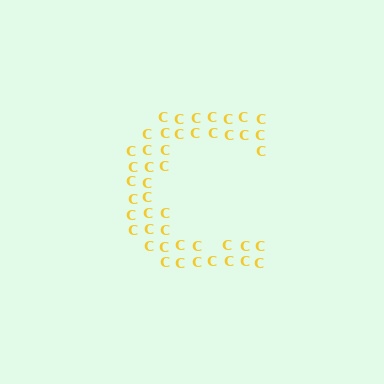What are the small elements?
The small elements are letter C's.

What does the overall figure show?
The overall figure shows the letter C.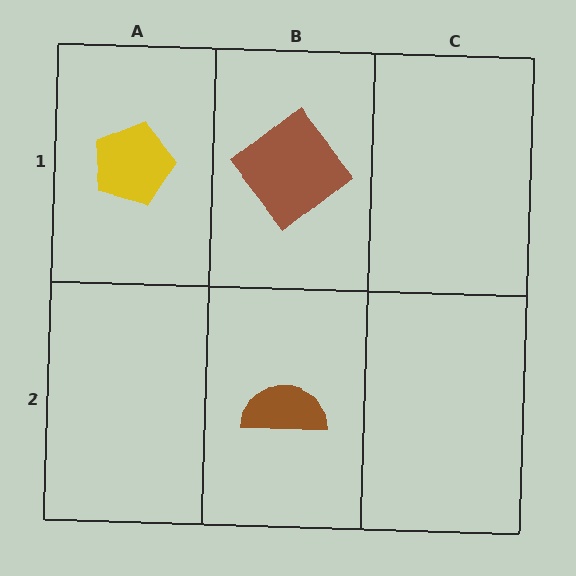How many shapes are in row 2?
1 shape.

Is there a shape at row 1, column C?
No, that cell is empty.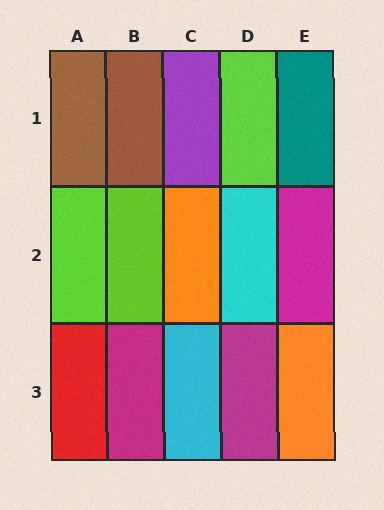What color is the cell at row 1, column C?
Purple.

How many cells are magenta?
3 cells are magenta.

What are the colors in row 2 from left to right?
Lime, lime, orange, cyan, magenta.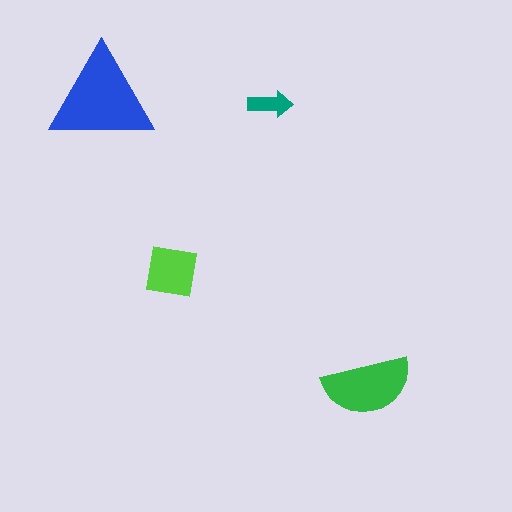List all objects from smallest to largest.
The teal arrow, the lime square, the green semicircle, the blue triangle.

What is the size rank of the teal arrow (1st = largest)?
4th.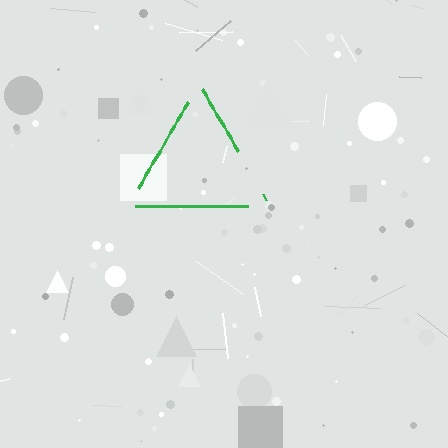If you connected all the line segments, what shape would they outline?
They would outline a triangle.